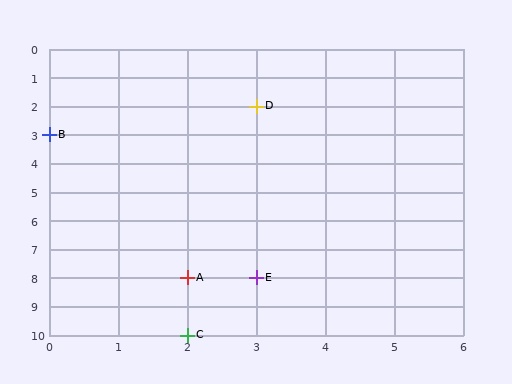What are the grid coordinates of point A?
Point A is at grid coordinates (2, 8).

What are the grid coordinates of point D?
Point D is at grid coordinates (3, 2).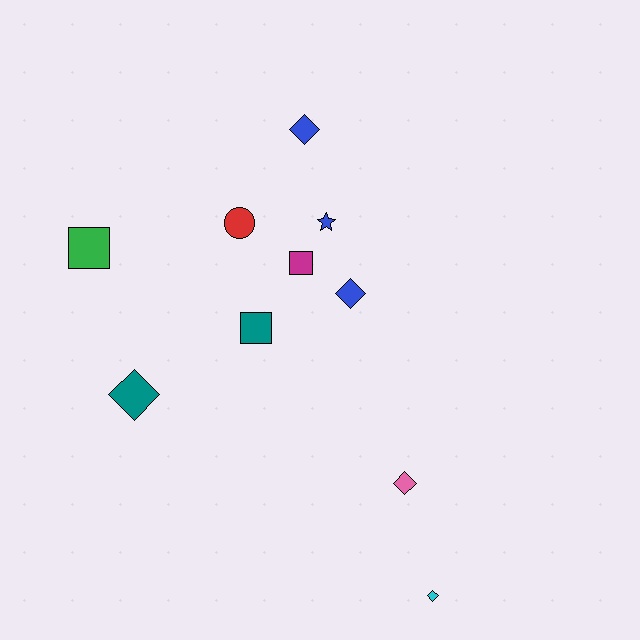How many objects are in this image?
There are 10 objects.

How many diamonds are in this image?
There are 5 diamonds.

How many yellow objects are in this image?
There are no yellow objects.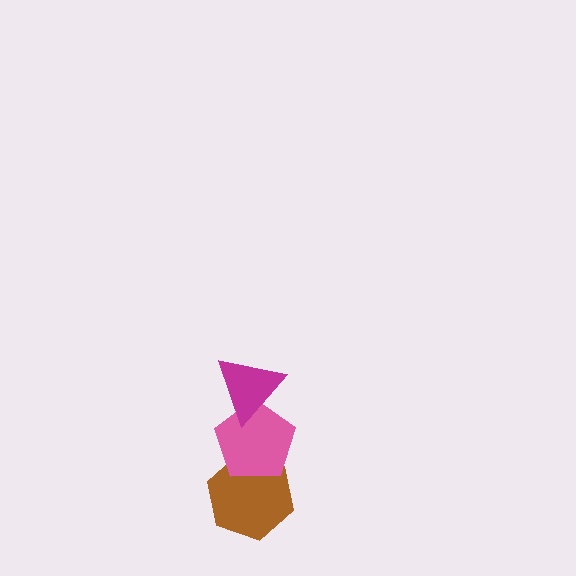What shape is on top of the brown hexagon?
The pink pentagon is on top of the brown hexagon.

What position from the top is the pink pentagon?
The pink pentagon is 2nd from the top.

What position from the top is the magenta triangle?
The magenta triangle is 1st from the top.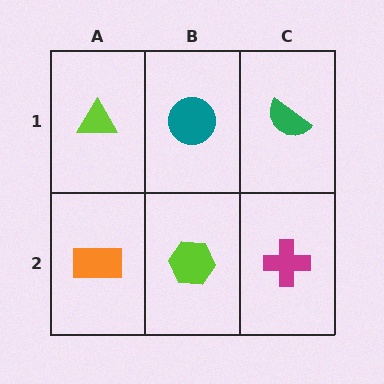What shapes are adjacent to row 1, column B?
A lime hexagon (row 2, column B), a lime triangle (row 1, column A), a green semicircle (row 1, column C).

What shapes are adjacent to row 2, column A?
A lime triangle (row 1, column A), a lime hexagon (row 2, column B).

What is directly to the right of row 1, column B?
A green semicircle.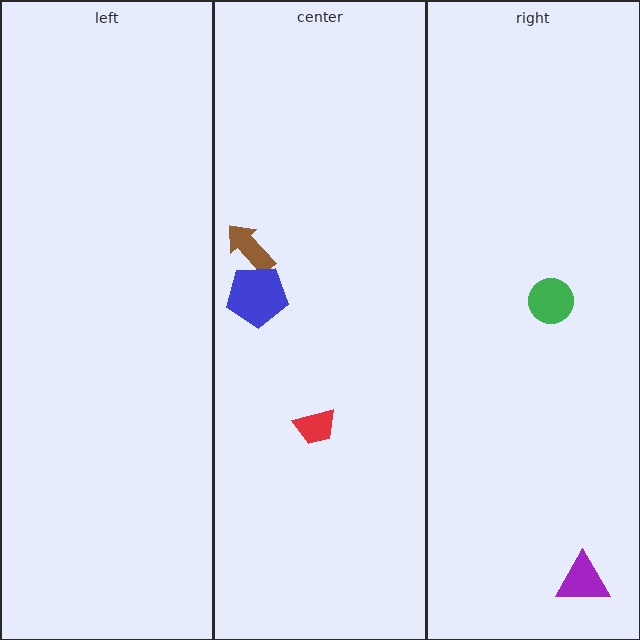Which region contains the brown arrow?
The center region.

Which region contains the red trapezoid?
The center region.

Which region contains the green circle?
The right region.